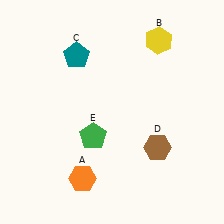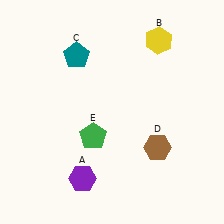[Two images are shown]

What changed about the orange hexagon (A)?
In Image 1, A is orange. In Image 2, it changed to purple.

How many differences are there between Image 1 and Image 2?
There is 1 difference between the two images.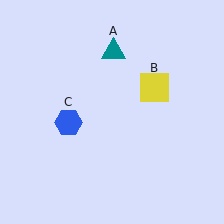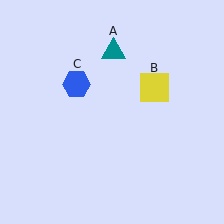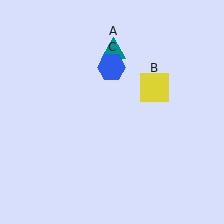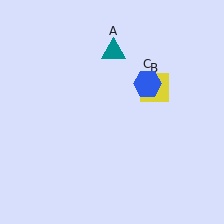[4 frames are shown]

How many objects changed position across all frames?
1 object changed position: blue hexagon (object C).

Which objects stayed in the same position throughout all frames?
Teal triangle (object A) and yellow square (object B) remained stationary.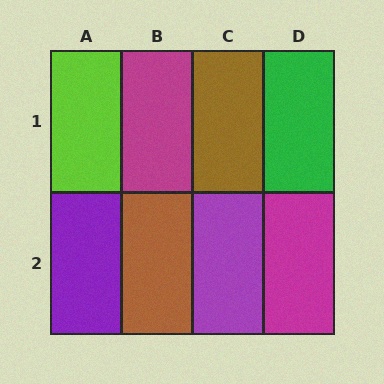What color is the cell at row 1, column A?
Lime.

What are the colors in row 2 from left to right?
Purple, brown, purple, magenta.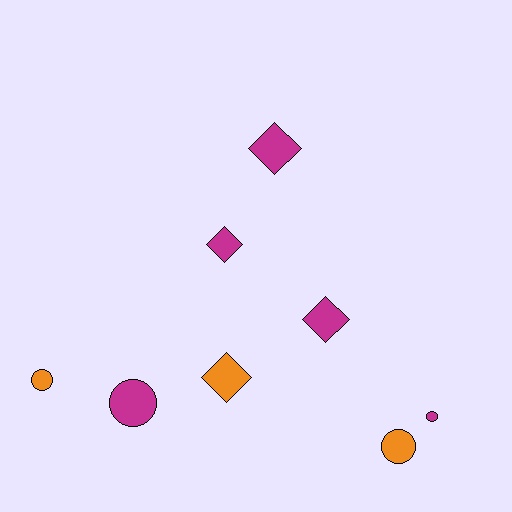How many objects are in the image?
There are 8 objects.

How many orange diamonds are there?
There is 1 orange diamond.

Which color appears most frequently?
Magenta, with 5 objects.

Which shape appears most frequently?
Circle, with 4 objects.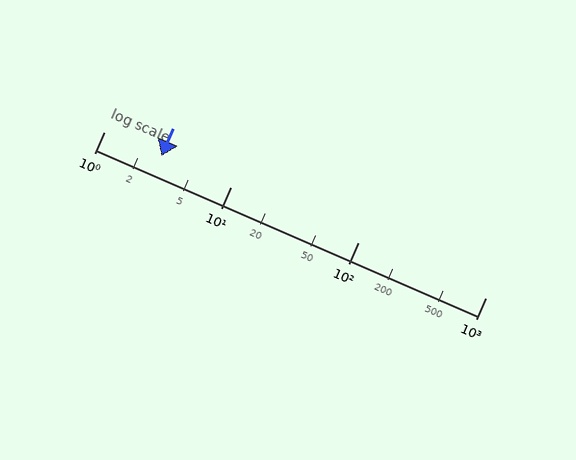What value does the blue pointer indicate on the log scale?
The pointer indicates approximately 2.8.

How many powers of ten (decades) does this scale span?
The scale spans 3 decades, from 1 to 1000.